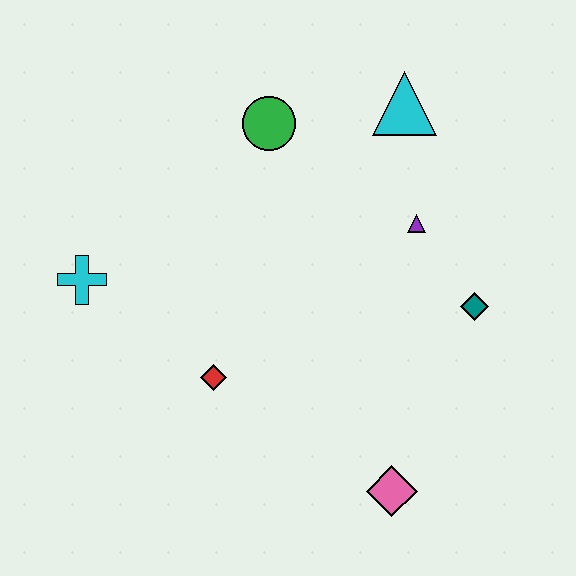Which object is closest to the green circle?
The cyan triangle is closest to the green circle.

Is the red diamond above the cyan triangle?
No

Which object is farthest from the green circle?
The pink diamond is farthest from the green circle.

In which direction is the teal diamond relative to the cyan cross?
The teal diamond is to the right of the cyan cross.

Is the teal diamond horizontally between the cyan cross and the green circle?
No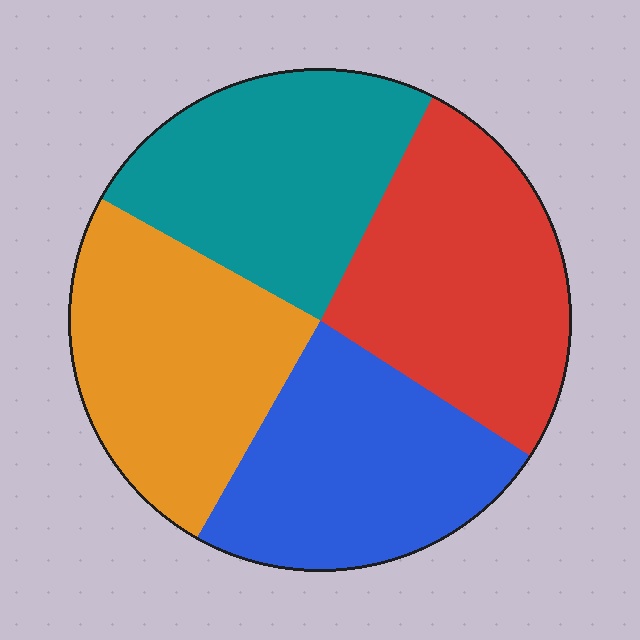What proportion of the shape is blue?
Blue takes up about one quarter (1/4) of the shape.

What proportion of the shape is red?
Red covers 27% of the shape.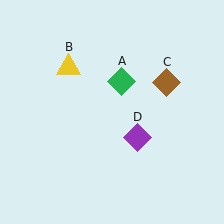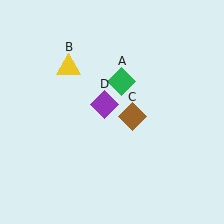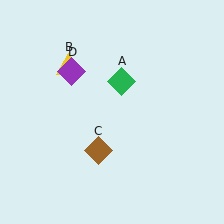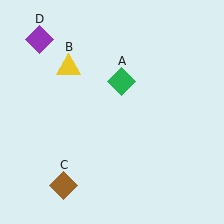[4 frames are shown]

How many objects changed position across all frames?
2 objects changed position: brown diamond (object C), purple diamond (object D).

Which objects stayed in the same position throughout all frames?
Green diamond (object A) and yellow triangle (object B) remained stationary.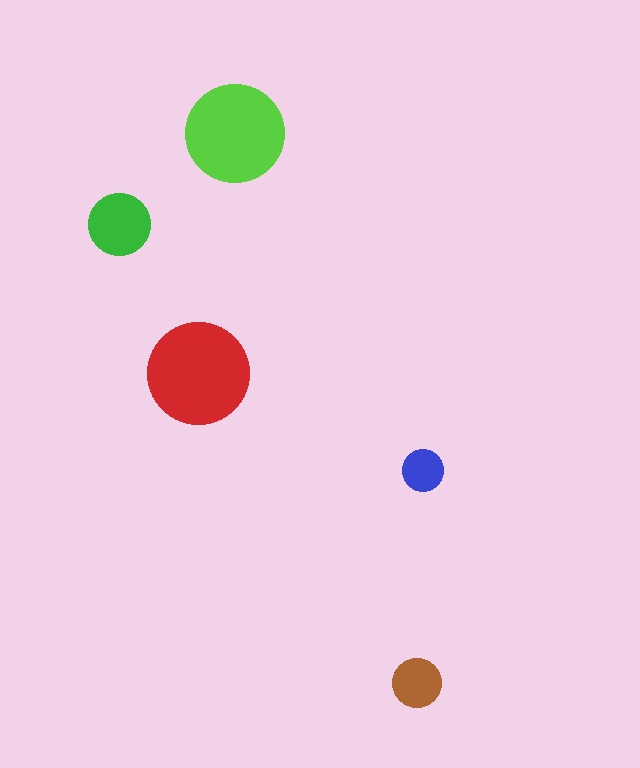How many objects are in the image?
There are 5 objects in the image.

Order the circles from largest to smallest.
the red one, the lime one, the green one, the brown one, the blue one.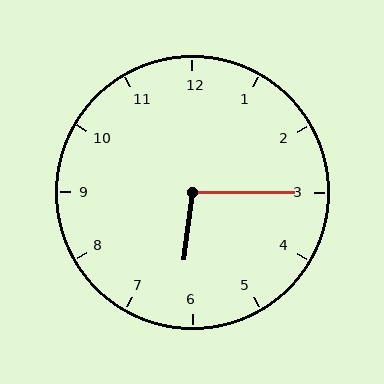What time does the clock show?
6:15.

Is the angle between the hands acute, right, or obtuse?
It is obtuse.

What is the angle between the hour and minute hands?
Approximately 98 degrees.